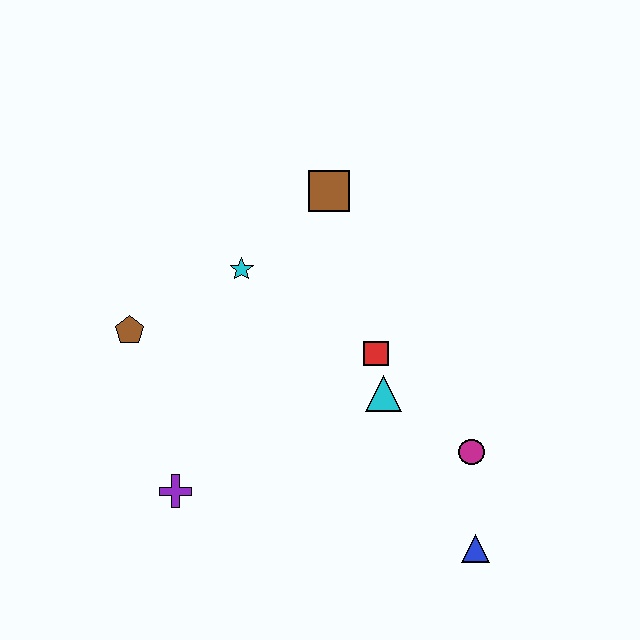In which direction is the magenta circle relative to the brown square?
The magenta circle is below the brown square.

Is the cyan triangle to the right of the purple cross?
Yes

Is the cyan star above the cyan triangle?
Yes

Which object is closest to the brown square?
The cyan star is closest to the brown square.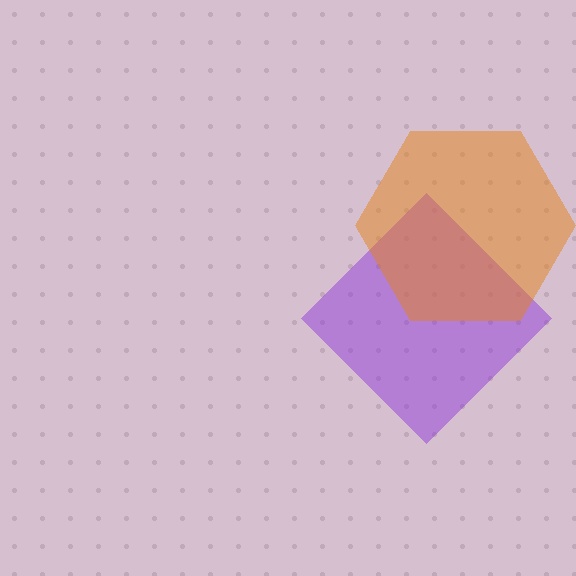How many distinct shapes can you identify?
There are 2 distinct shapes: a purple diamond, an orange hexagon.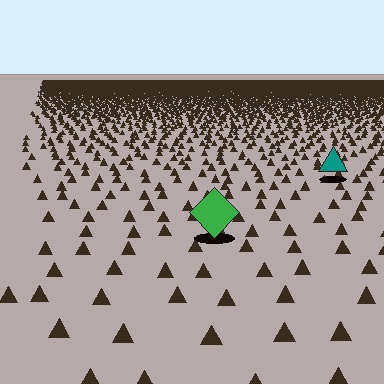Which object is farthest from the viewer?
The teal triangle is farthest from the viewer. It appears smaller and the ground texture around it is denser.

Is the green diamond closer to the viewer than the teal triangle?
Yes. The green diamond is closer — you can tell from the texture gradient: the ground texture is coarser near it.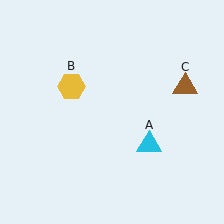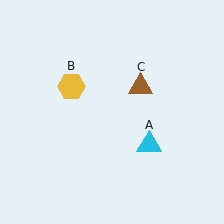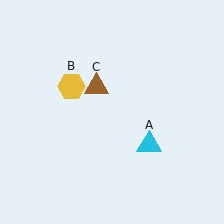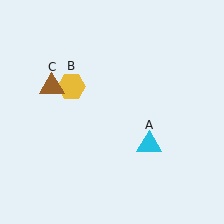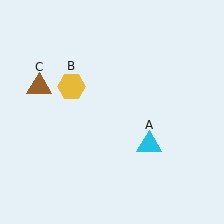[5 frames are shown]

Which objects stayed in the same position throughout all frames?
Cyan triangle (object A) and yellow hexagon (object B) remained stationary.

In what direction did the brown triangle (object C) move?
The brown triangle (object C) moved left.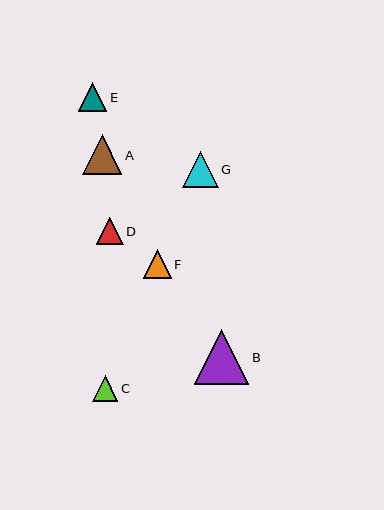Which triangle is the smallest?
Triangle C is the smallest with a size of approximately 26 pixels.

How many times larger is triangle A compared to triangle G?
Triangle A is approximately 1.1 times the size of triangle G.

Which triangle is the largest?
Triangle B is the largest with a size of approximately 55 pixels.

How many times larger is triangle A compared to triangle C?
Triangle A is approximately 1.6 times the size of triangle C.